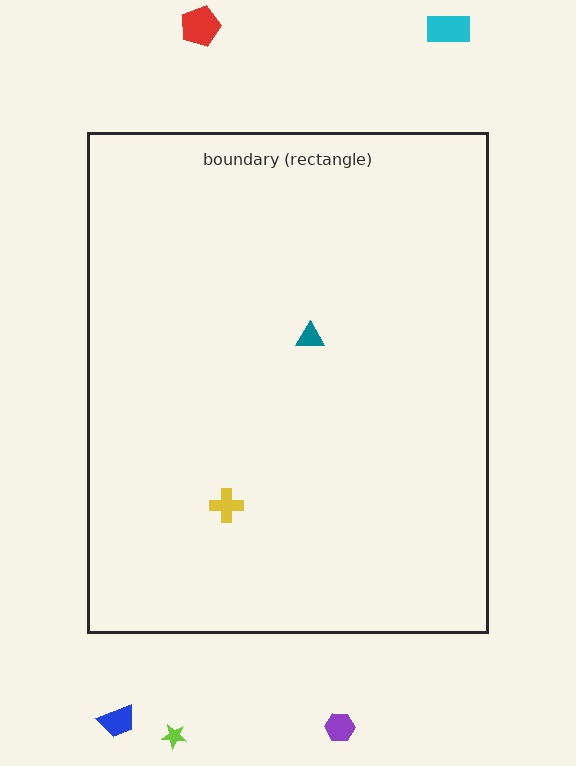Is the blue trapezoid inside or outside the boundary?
Outside.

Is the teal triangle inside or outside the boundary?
Inside.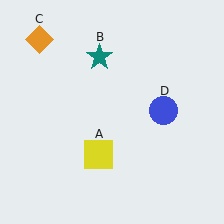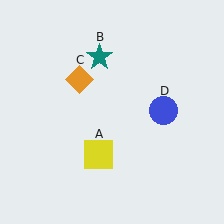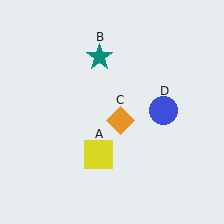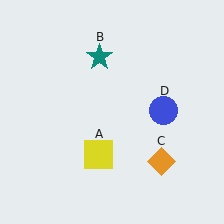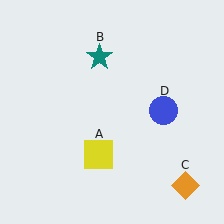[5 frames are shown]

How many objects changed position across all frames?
1 object changed position: orange diamond (object C).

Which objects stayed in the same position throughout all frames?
Yellow square (object A) and teal star (object B) and blue circle (object D) remained stationary.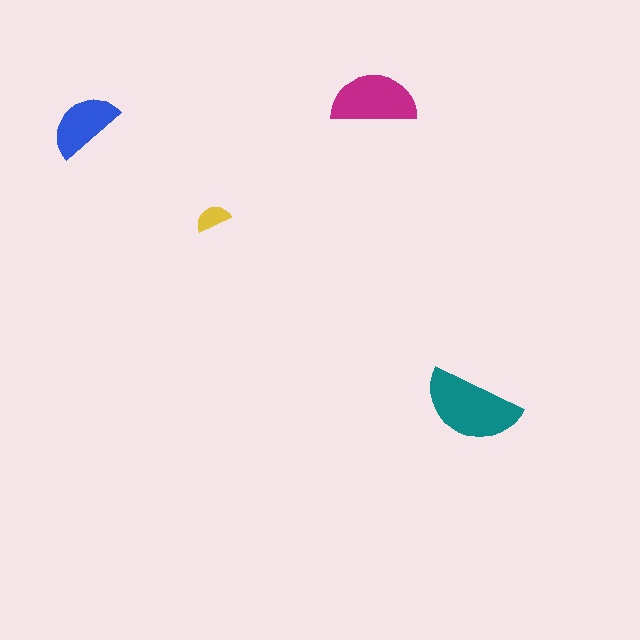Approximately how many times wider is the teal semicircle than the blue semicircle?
About 1.5 times wider.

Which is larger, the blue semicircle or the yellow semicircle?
The blue one.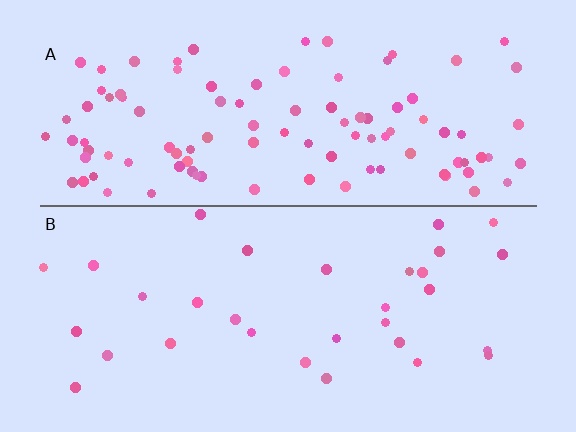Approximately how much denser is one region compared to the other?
Approximately 3.3× — region A over region B.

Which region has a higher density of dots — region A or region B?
A (the top).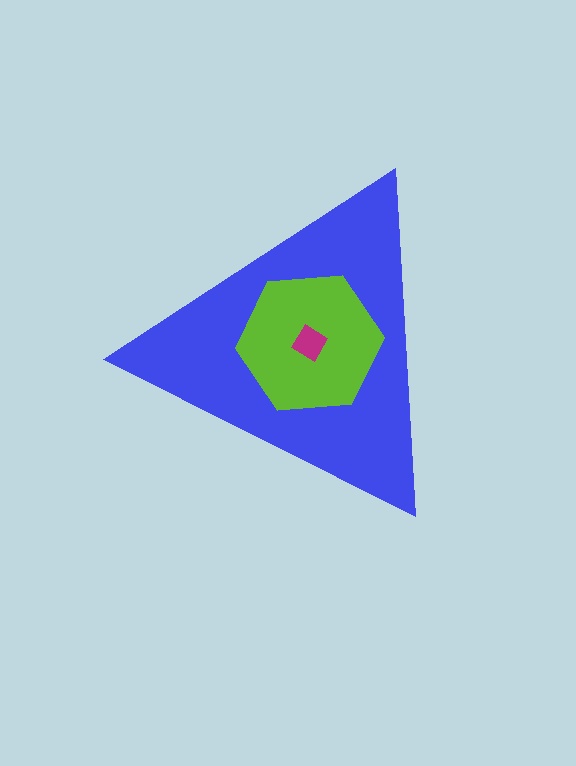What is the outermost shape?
The blue triangle.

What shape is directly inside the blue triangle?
The lime hexagon.